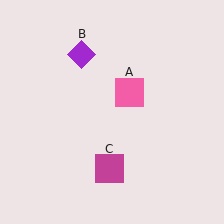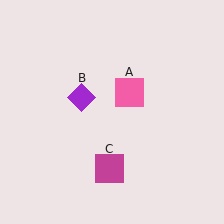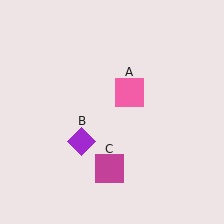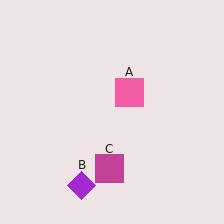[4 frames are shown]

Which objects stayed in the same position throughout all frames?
Pink square (object A) and magenta square (object C) remained stationary.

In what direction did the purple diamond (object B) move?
The purple diamond (object B) moved down.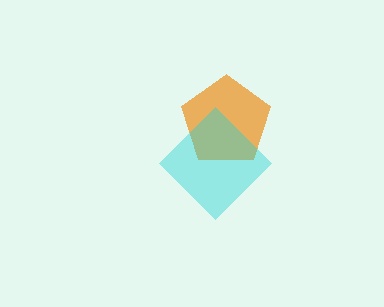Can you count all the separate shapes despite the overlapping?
Yes, there are 2 separate shapes.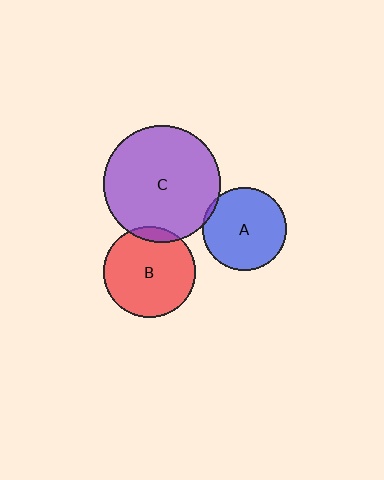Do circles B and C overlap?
Yes.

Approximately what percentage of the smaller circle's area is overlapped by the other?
Approximately 10%.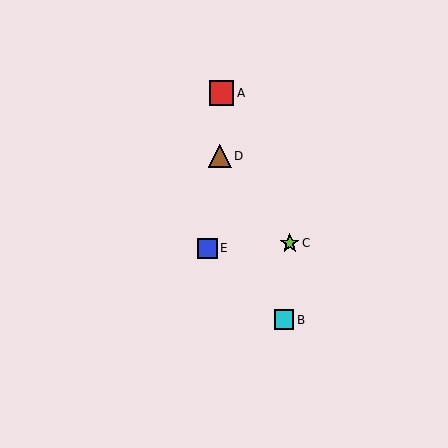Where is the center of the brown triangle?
The center of the brown triangle is at (220, 156).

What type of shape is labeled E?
Shape E is a blue square.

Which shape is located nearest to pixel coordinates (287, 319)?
The cyan square (labeled B) at (284, 320) is nearest to that location.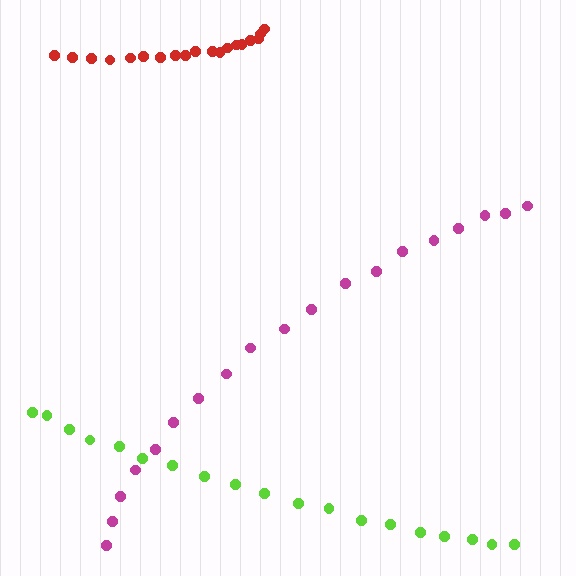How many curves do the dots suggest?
There are 3 distinct paths.